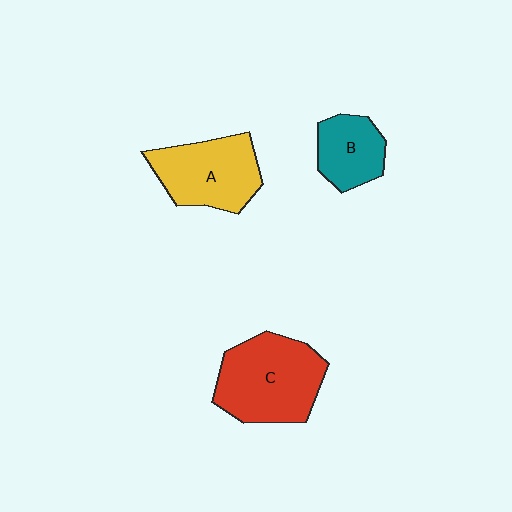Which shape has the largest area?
Shape C (red).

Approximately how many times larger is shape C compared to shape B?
Approximately 1.9 times.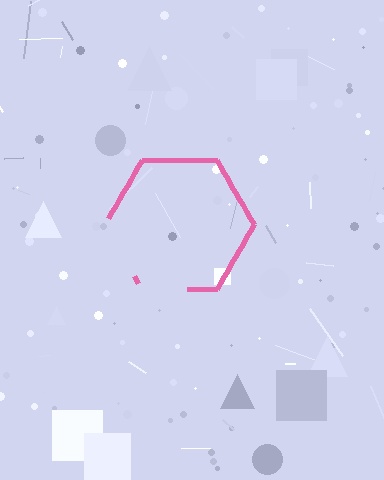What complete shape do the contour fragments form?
The contour fragments form a hexagon.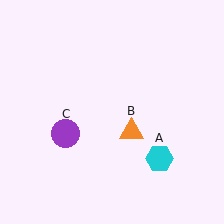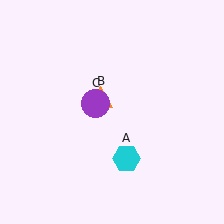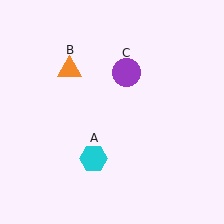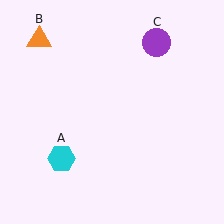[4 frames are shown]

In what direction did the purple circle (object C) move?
The purple circle (object C) moved up and to the right.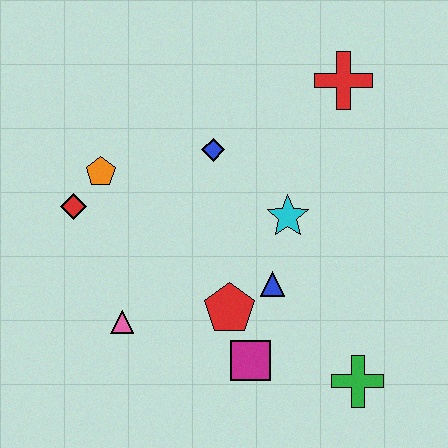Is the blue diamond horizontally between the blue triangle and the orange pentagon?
Yes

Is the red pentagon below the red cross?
Yes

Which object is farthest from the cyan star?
The red diamond is farthest from the cyan star.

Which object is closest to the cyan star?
The blue triangle is closest to the cyan star.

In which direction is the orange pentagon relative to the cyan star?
The orange pentagon is to the left of the cyan star.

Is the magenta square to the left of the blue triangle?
Yes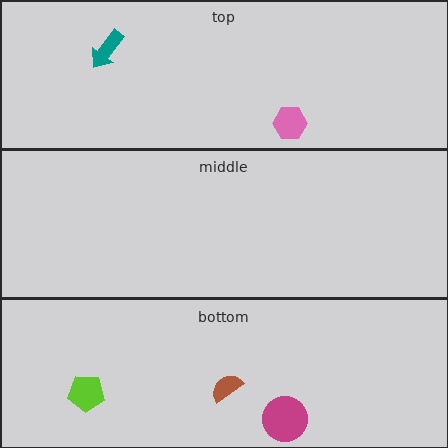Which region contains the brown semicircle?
The bottom region.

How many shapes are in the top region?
2.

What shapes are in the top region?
The teal arrow, the pink hexagon.